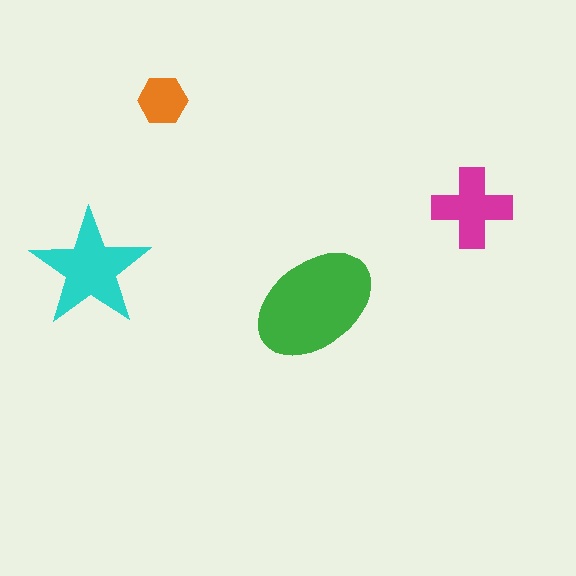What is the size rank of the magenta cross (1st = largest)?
3rd.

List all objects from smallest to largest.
The orange hexagon, the magenta cross, the cyan star, the green ellipse.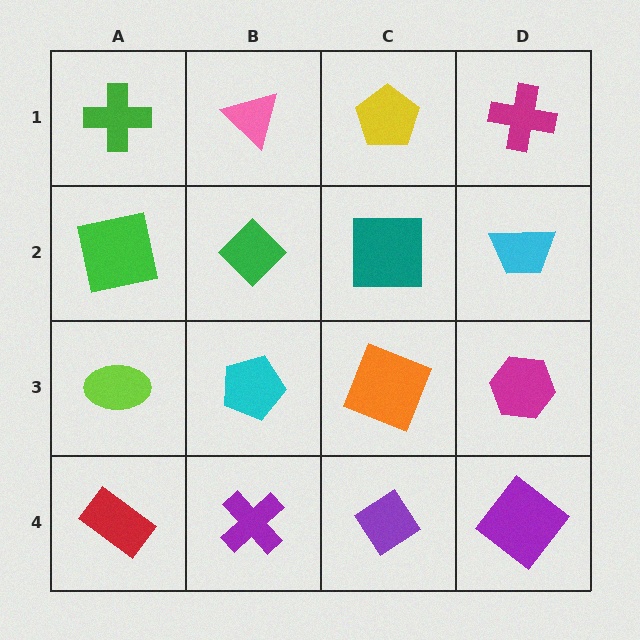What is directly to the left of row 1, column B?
A green cross.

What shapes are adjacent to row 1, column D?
A cyan trapezoid (row 2, column D), a yellow pentagon (row 1, column C).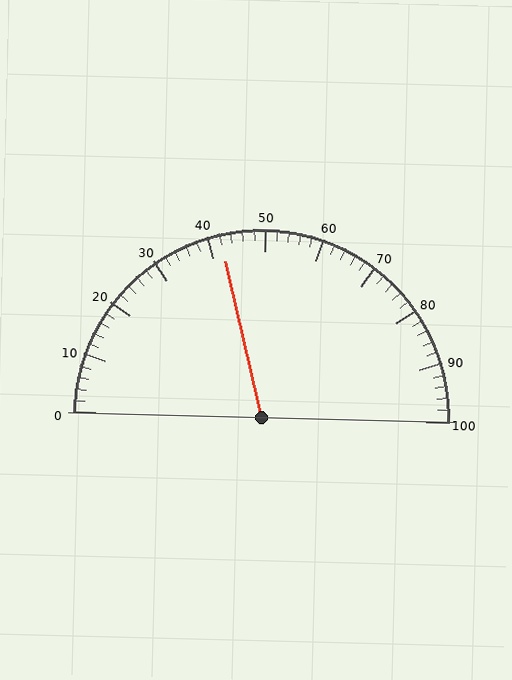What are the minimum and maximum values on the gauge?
The gauge ranges from 0 to 100.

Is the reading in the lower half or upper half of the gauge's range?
The reading is in the lower half of the range (0 to 100).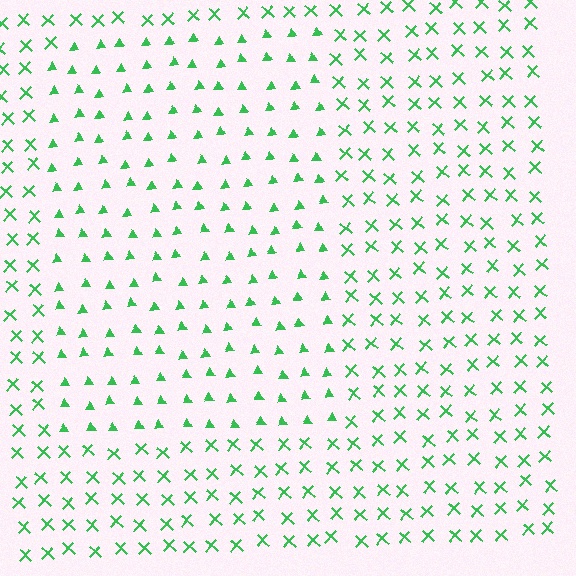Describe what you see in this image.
The image is filled with small green elements arranged in a uniform grid. A rectangle-shaped region contains triangles, while the surrounding area contains X marks. The boundary is defined purely by the change in element shape.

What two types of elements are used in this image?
The image uses triangles inside the rectangle region and X marks outside it.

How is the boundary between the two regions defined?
The boundary is defined by a change in element shape: triangles inside vs. X marks outside. All elements share the same color and spacing.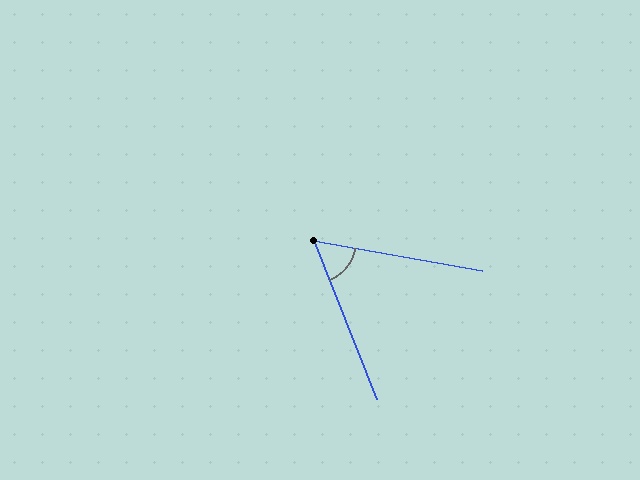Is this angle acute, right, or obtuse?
It is acute.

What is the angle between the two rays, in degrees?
Approximately 58 degrees.